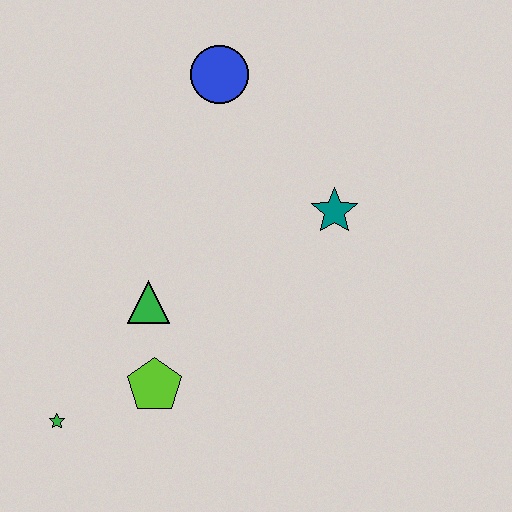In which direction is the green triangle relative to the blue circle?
The green triangle is below the blue circle.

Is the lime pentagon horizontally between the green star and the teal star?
Yes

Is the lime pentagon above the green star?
Yes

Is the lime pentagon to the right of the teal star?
No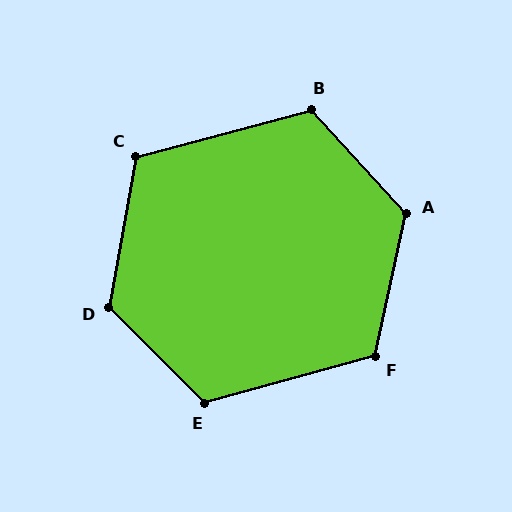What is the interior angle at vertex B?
Approximately 118 degrees (obtuse).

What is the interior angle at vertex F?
Approximately 118 degrees (obtuse).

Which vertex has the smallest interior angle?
C, at approximately 115 degrees.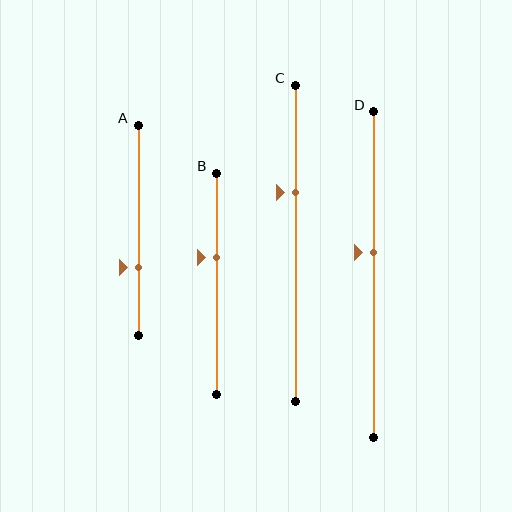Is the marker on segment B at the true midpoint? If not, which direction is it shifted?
No, the marker on segment B is shifted upward by about 12% of the segment length.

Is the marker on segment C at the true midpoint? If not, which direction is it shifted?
No, the marker on segment C is shifted upward by about 16% of the segment length.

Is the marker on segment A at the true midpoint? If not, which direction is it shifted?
No, the marker on segment A is shifted downward by about 18% of the segment length.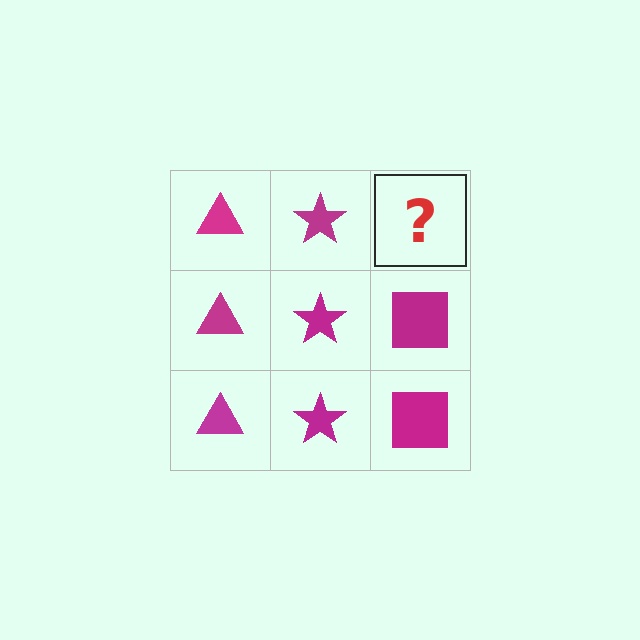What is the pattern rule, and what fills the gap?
The rule is that each column has a consistent shape. The gap should be filled with a magenta square.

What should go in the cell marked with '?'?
The missing cell should contain a magenta square.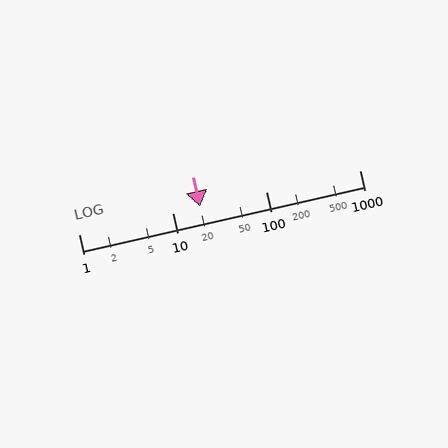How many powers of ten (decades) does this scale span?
The scale spans 3 decades, from 1 to 1000.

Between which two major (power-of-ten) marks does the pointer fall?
The pointer is between 10 and 100.